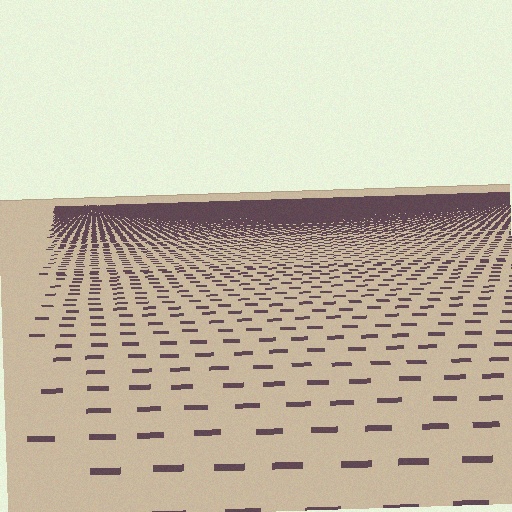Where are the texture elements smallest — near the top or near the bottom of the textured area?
Near the top.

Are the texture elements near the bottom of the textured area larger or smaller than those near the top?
Larger. Near the bottom, elements are closer to the viewer and appear at a bigger on-screen size.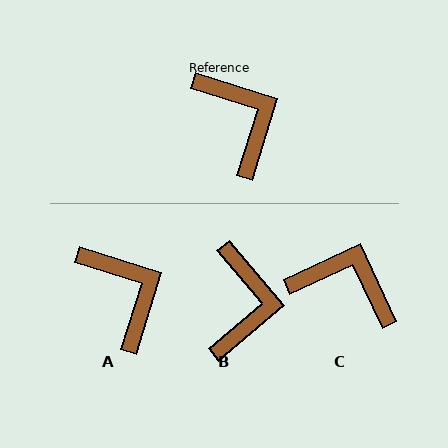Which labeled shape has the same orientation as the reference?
A.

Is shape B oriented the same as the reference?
No, it is off by about 33 degrees.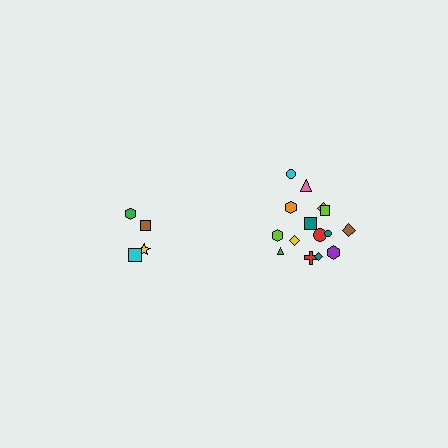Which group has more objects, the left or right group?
The right group.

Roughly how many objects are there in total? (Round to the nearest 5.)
Roughly 20 objects in total.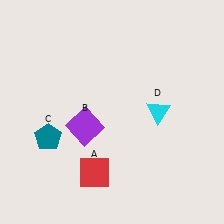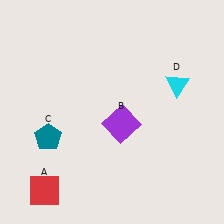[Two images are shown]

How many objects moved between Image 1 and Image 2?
3 objects moved between the two images.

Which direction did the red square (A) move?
The red square (A) moved left.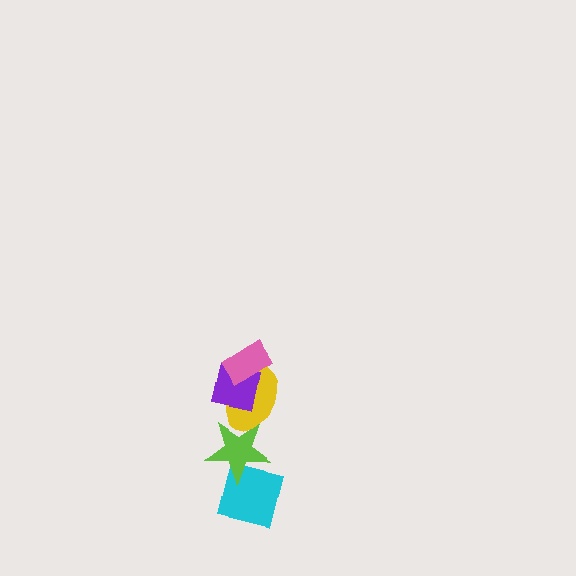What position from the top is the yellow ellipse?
The yellow ellipse is 3rd from the top.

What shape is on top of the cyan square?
The lime star is on top of the cyan square.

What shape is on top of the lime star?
The yellow ellipse is on top of the lime star.